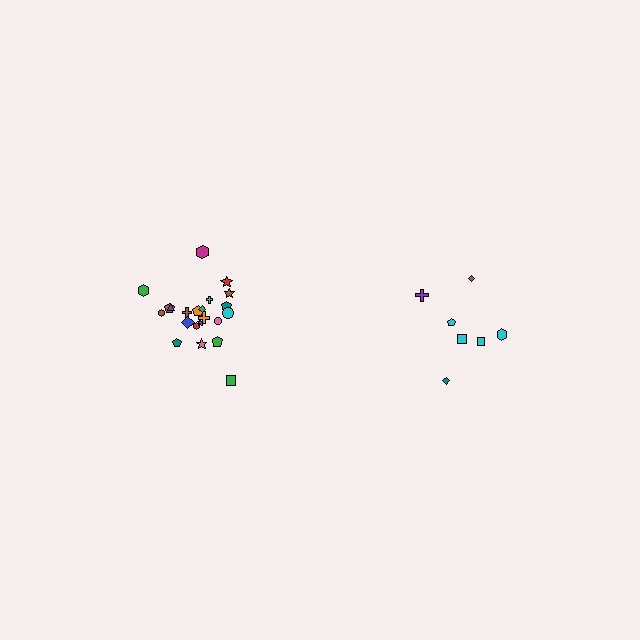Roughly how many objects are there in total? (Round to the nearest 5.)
Roughly 30 objects in total.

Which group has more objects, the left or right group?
The left group.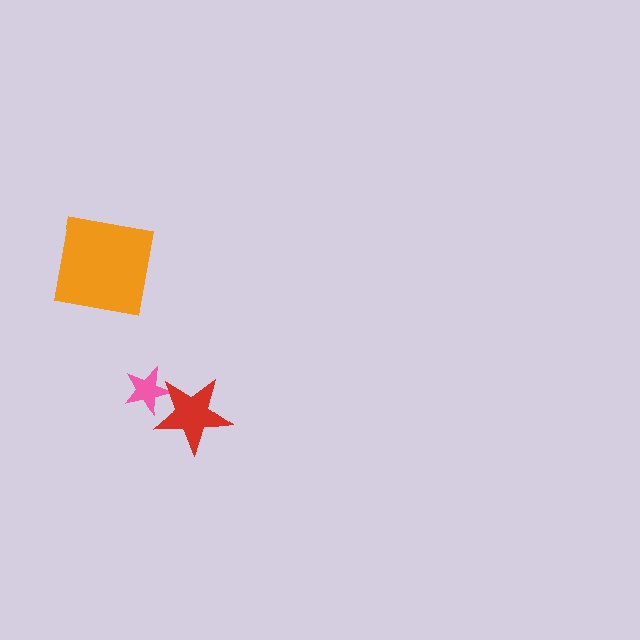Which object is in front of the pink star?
The red star is in front of the pink star.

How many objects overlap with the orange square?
0 objects overlap with the orange square.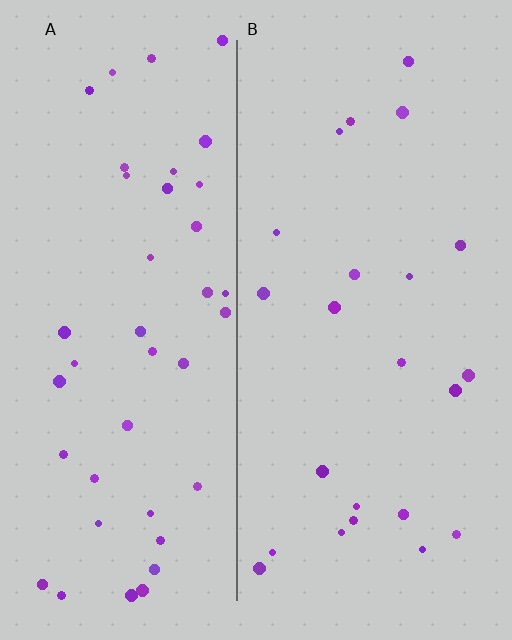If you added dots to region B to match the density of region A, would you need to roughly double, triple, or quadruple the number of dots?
Approximately double.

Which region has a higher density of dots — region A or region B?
A (the left).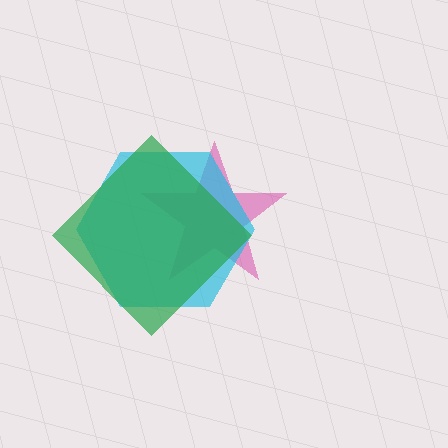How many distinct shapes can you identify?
There are 3 distinct shapes: a magenta star, a cyan hexagon, a green diamond.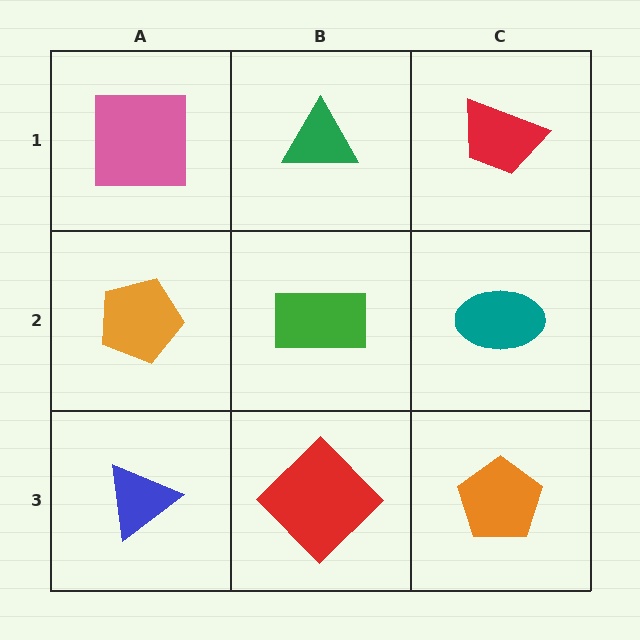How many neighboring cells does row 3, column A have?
2.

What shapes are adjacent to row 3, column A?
An orange pentagon (row 2, column A), a red diamond (row 3, column B).